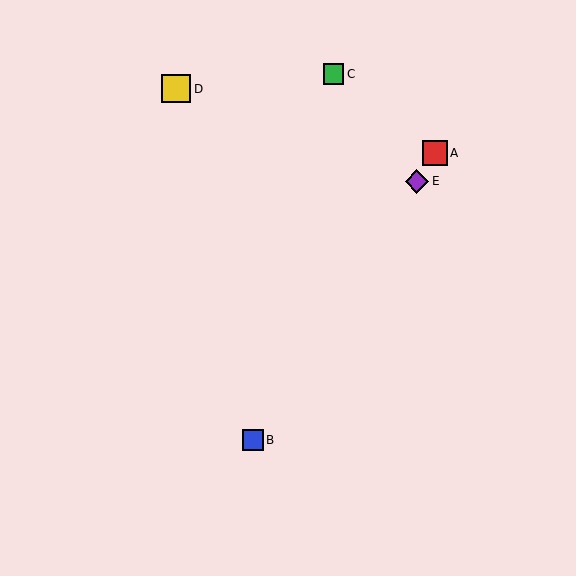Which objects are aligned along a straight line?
Objects A, B, E are aligned along a straight line.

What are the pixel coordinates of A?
Object A is at (435, 153).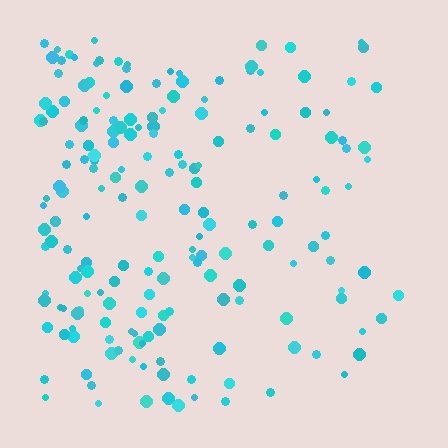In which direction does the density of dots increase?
From right to left, with the left side densest.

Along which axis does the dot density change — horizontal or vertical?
Horizontal.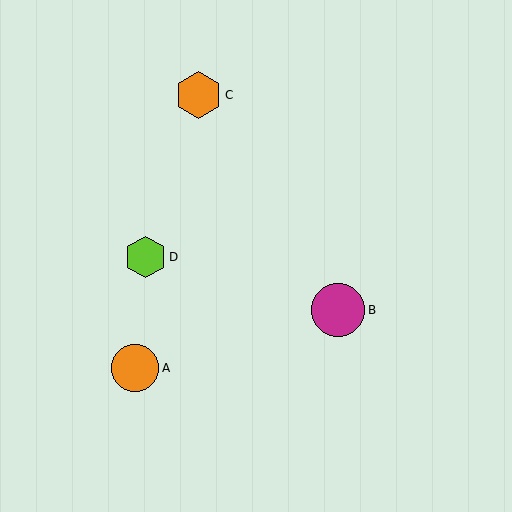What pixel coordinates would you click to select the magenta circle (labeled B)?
Click at (338, 310) to select the magenta circle B.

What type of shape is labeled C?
Shape C is an orange hexagon.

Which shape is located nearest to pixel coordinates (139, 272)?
The lime hexagon (labeled D) at (145, 257) is nearest to that location.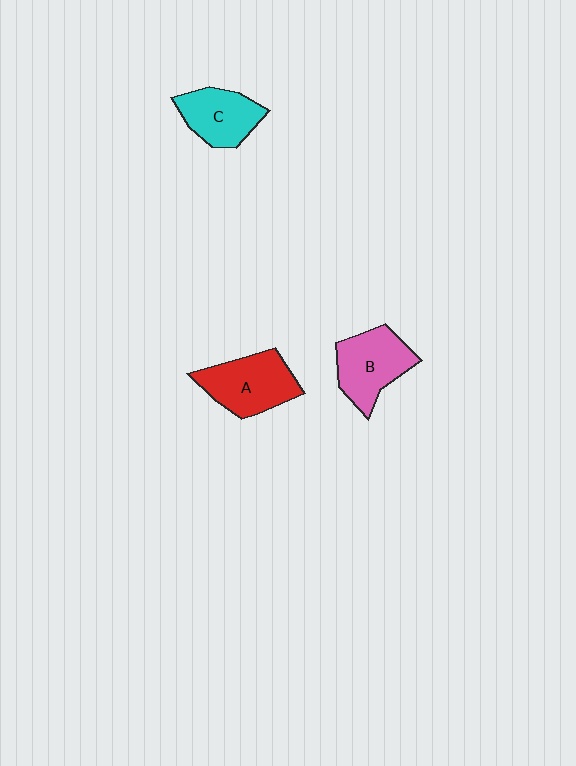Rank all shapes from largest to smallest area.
From largest to smallest: A (red), B (pink), C (cyan).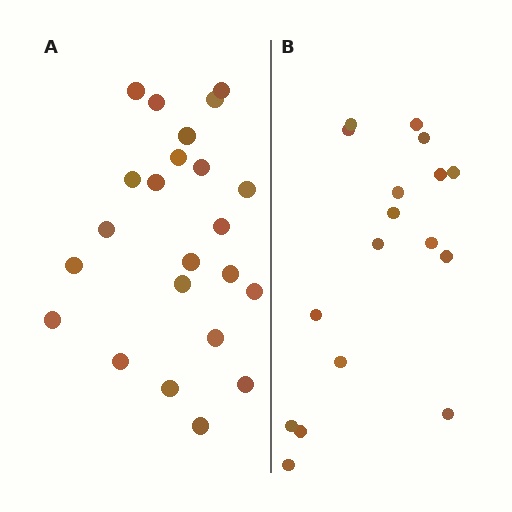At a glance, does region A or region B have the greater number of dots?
Region A (the left region) has more dots.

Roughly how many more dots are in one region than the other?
Region A has about 6 more dots than region B.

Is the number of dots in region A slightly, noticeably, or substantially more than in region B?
Region A has noticeably more, but not dramatically so. The ratio is roughly 1.4 to 1.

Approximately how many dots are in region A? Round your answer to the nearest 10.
About 20 dots. (The exact count is 23, which rounds to 20.)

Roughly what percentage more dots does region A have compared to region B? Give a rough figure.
About 35% more.